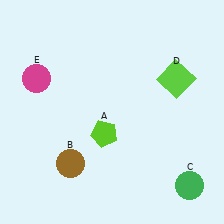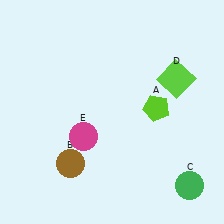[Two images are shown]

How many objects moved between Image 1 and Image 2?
2 objects moved between the two images.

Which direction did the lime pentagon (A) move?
The lime pentagon (A) moved right.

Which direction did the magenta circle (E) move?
The magenta circle (E) moved down.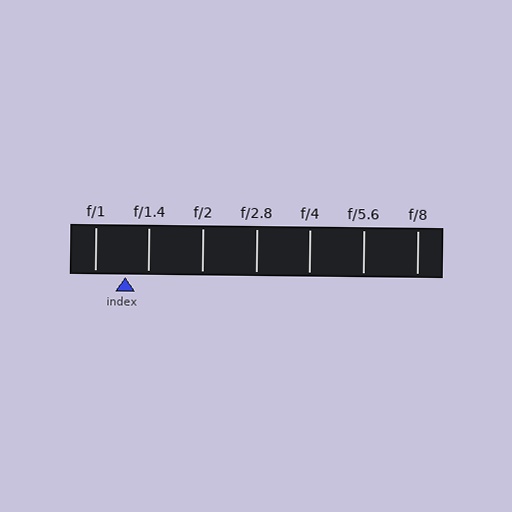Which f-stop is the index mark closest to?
The index mark is closest to f/1.4.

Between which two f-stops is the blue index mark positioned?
The index mark is between f/1 and f/1.4.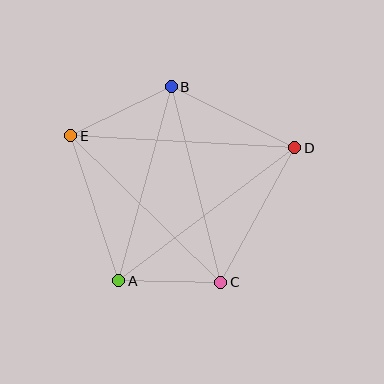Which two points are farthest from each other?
Points D and E are farthest from each other.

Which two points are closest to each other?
Points A and C are closest to each other.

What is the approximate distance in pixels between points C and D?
The distance between C and D is approximately 153 pixels.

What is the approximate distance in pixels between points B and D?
The distance between B and D is approximately 138 pixels.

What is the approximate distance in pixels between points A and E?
The distance between A and E is approximately 153 pixels.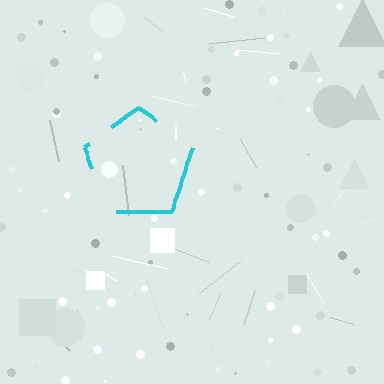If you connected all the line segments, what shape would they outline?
They would outline a pentagon.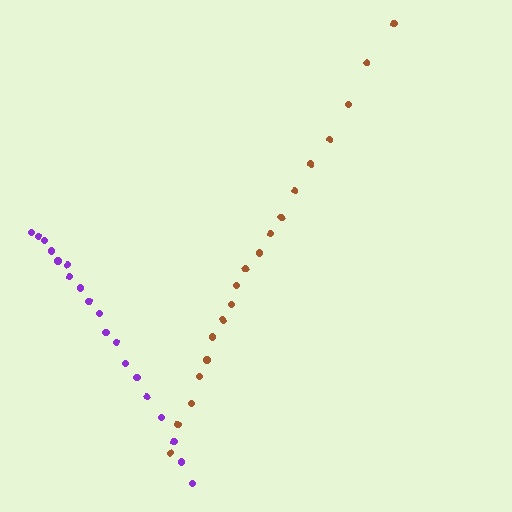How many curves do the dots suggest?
There are 2 distinct paths.